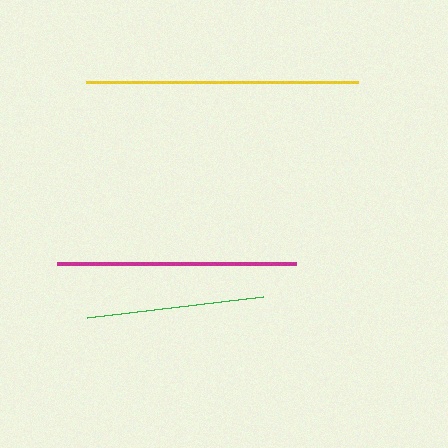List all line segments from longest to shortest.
From longest to shortest: yellow, magenta, green.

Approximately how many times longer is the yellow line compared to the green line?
The yellow line is approximately 1.5 times the length of the green line.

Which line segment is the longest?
The yellow line is the longest at approximately 272 pixels.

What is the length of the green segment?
The green segment is approximately 177 pixels long.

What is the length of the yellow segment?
The yellow segment is approximately 272 pixels long.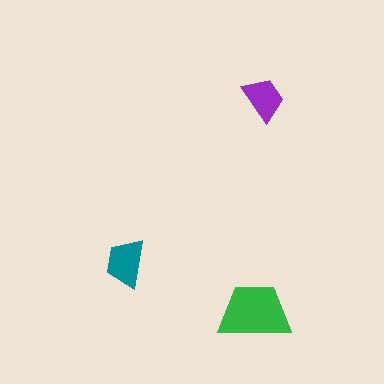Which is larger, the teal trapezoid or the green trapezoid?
The green one.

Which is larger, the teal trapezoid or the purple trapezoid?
The teal one.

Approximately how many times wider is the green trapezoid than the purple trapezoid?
About 1.5 times wider.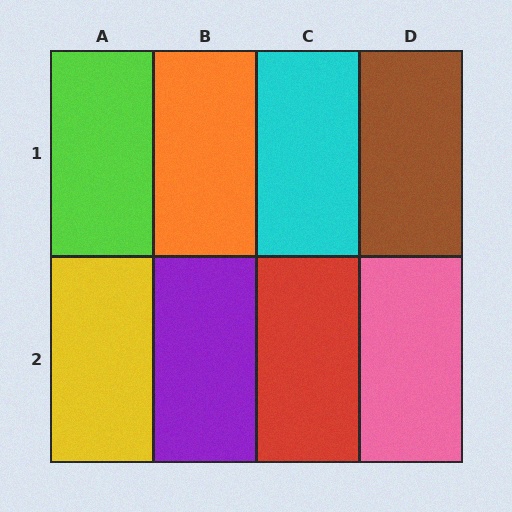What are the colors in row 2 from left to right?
Yellow, purple, red, pink.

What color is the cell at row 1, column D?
Brown.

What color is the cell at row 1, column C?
Cyan.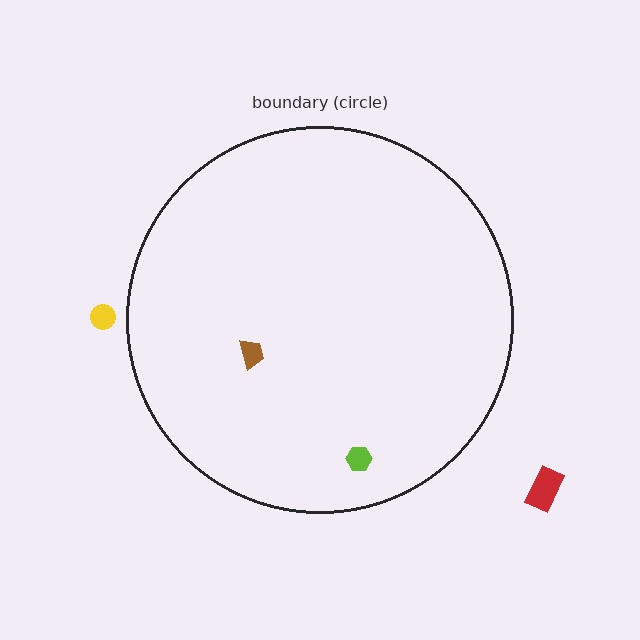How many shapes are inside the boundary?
2 inside, 2 outside.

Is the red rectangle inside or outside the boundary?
Outside.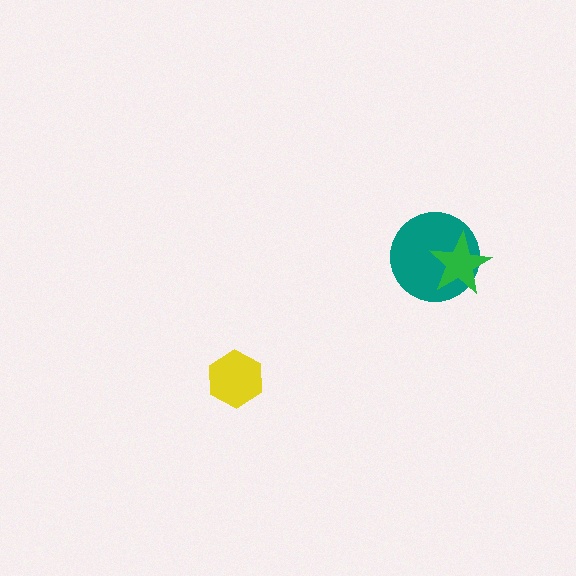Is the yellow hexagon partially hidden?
No, no other shape covers it.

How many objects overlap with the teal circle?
1 object overlaps with the teal circle.